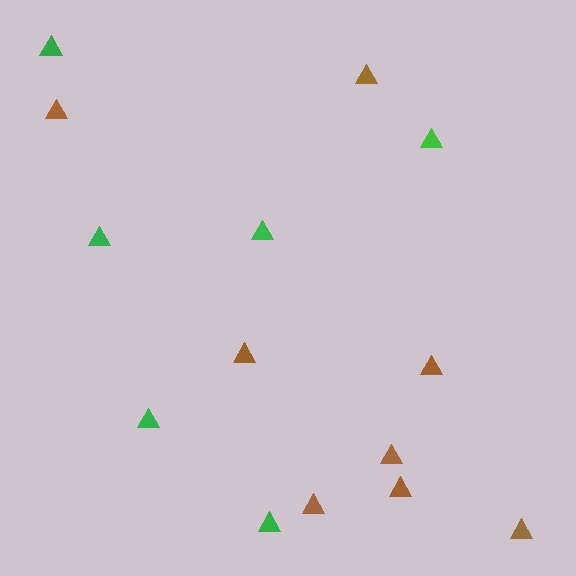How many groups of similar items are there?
There are 2 groups: one group of brown triangles (8) and one group of green triangles (6).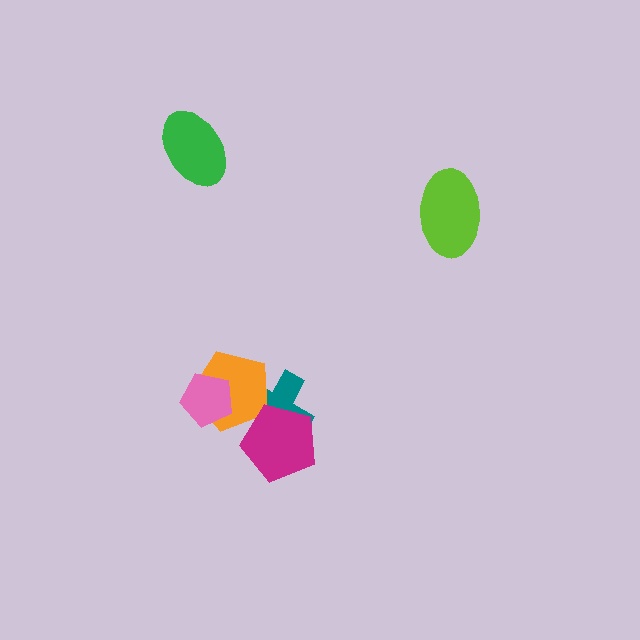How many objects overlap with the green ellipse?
0 objects overlap with the green ellipse.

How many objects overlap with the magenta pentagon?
2 objects overlap with the magenta pentagon.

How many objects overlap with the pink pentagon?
1 object overlaps with the pink pentagon.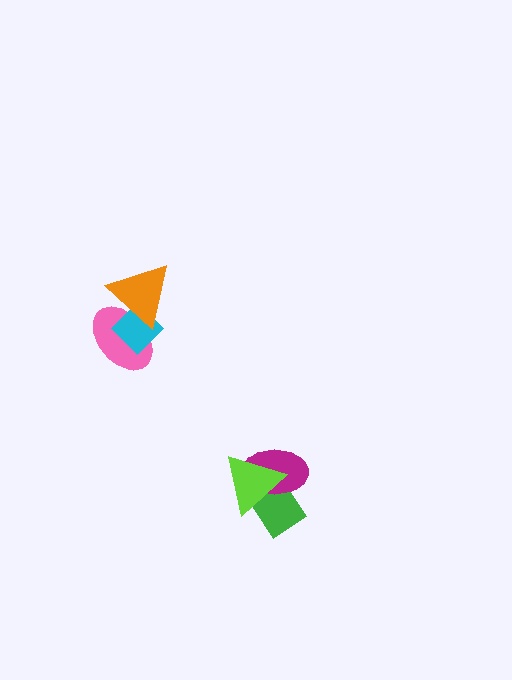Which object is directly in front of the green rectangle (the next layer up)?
The magenta ellipse is directly in front of the green rectangle.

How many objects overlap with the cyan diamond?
2 objects overlap with the cyan diamond.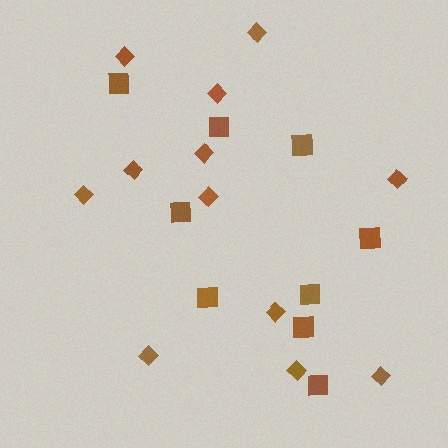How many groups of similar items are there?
There are 2 groups: one group of diamonds (12) and one group of squares (9).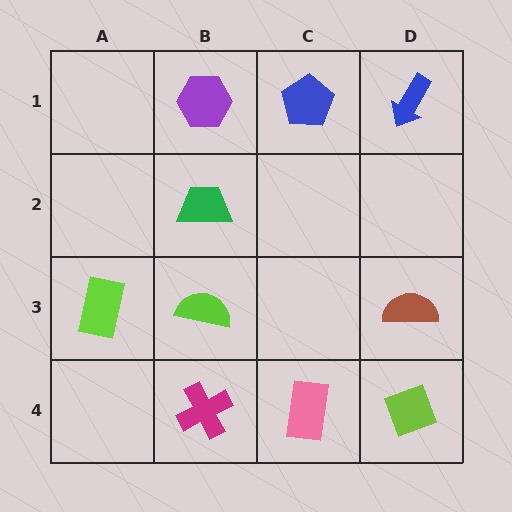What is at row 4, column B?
A magenta cross.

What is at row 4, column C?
A pink rectangle.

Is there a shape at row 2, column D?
No, that cell is empty.